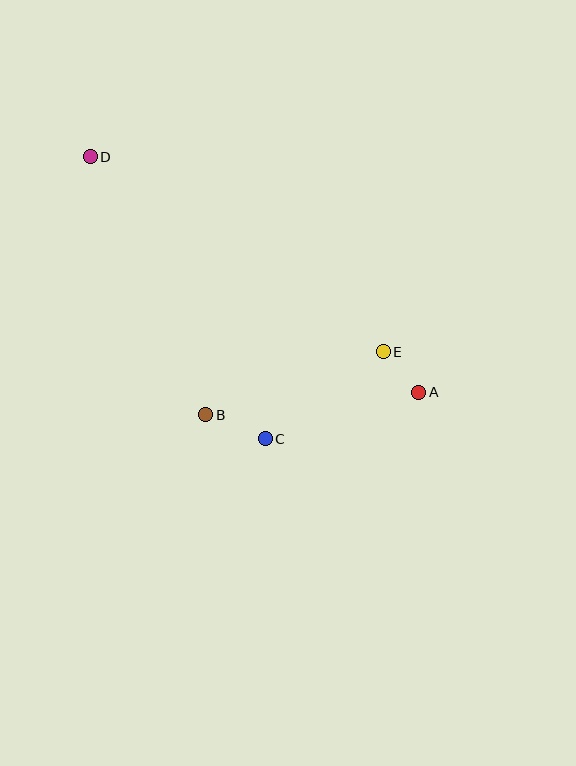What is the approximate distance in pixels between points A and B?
The distance between A and B is approximately 214 pixels.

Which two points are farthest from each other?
Points A and D are farthest from each other.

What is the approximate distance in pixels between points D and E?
The distance between D and E is approximately 352 pixels.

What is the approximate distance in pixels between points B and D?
The distance between B and D is approximately 283 pixels.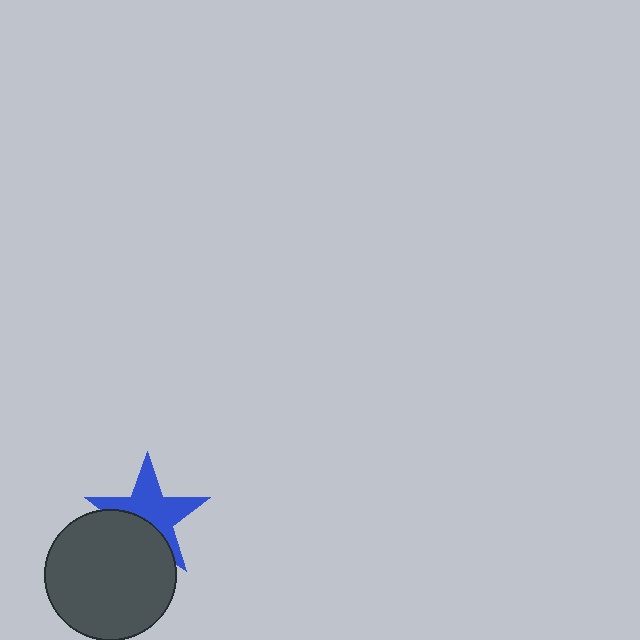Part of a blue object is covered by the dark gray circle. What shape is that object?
It is a star.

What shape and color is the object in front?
The object in front is a dark gray circle.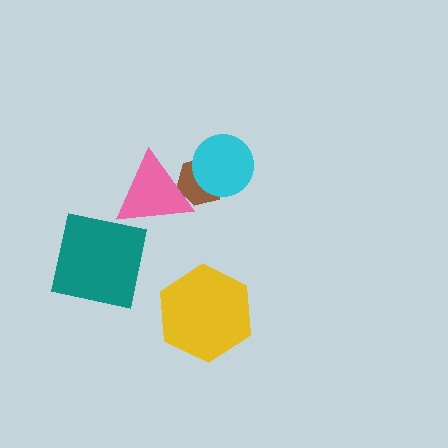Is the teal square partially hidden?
No, no other shape covers it.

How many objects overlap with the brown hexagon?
2 objects overlap with the brown hexagon.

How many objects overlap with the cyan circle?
1 object overlaps with the cyan circle.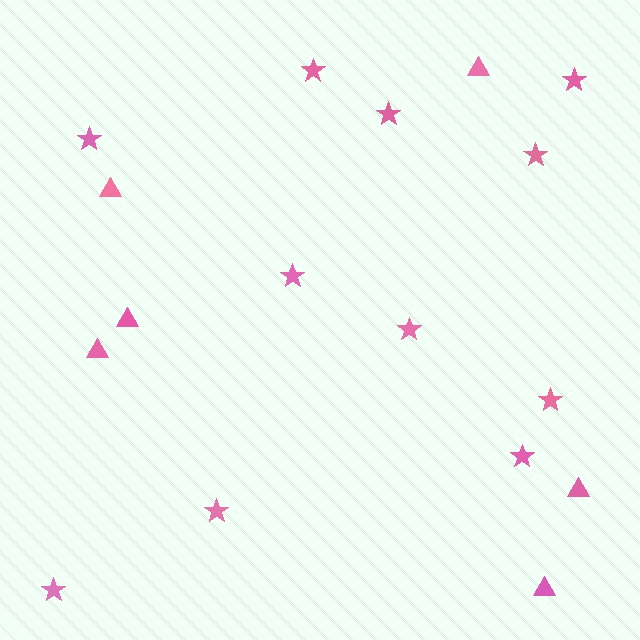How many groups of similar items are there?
There are 2 groups: one group of stars (11) and one group of triangles (6).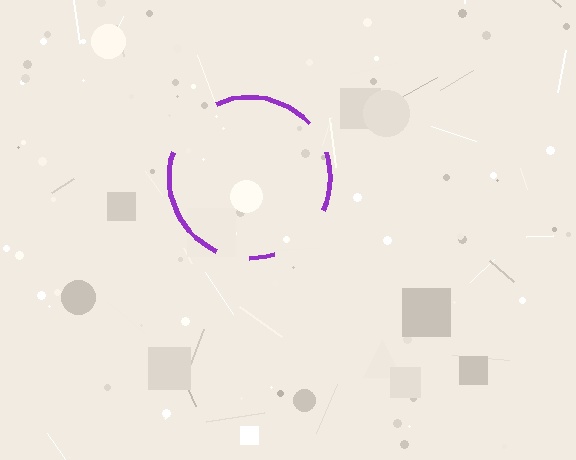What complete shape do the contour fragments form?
The contour fragments form a circle.